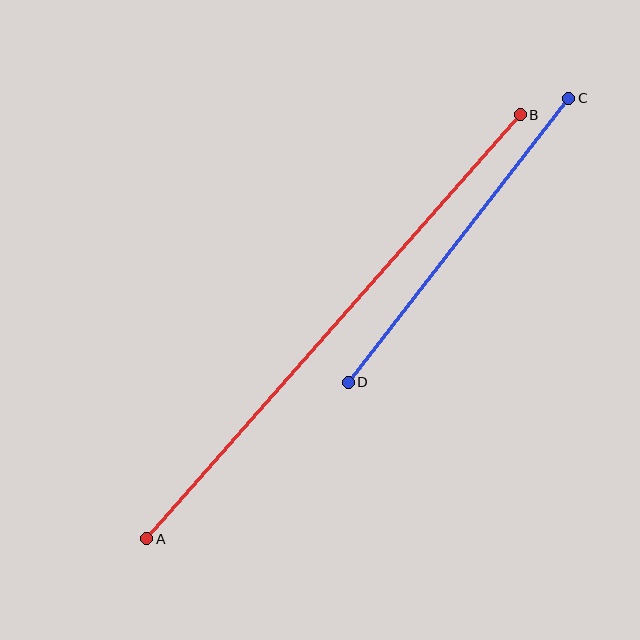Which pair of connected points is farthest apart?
Points A and B are farthest apart.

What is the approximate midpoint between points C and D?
The midpoint is at approximately (459, 240) pixels.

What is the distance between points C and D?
The distance is approximately 360 pixels.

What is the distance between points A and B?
The distance is approximately 565 pixels.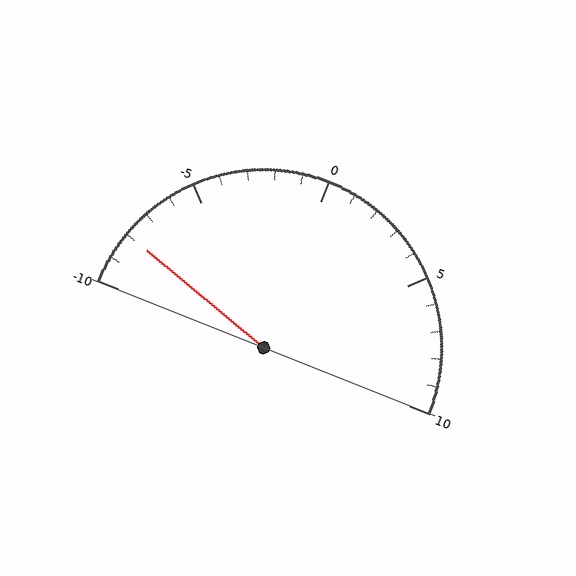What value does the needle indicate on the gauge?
The needle indicates approximately -8.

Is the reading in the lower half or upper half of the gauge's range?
The reading is in the lower half of the range (-10 to 10).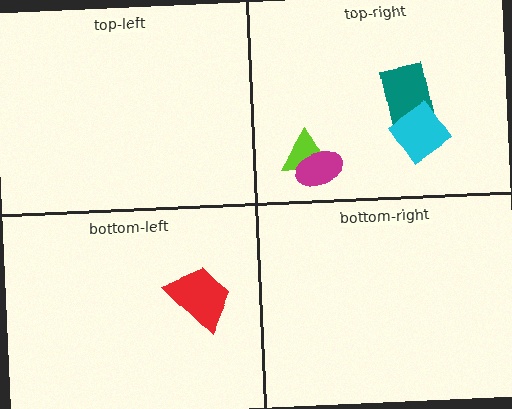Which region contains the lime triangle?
The top-right region.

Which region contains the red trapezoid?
The bottom-left region.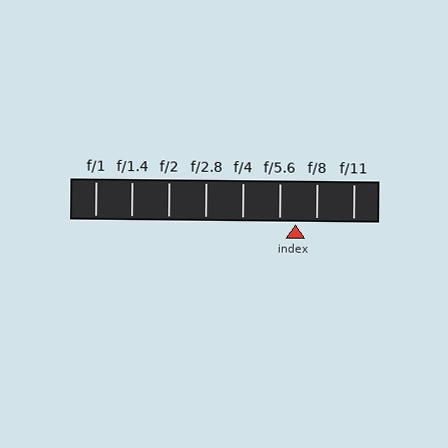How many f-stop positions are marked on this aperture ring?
There are 8 f-stop positions marked.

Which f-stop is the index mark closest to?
The index mark is closest to f/5.6.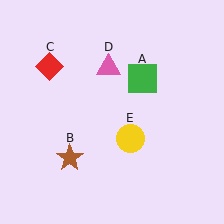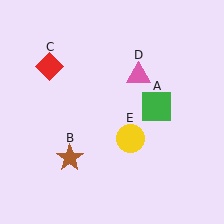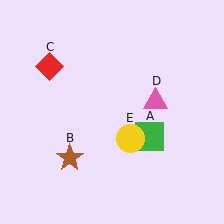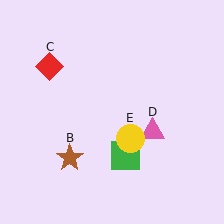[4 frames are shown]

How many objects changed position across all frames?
2 objects changed position: green square (object A), pink triangle (object D).